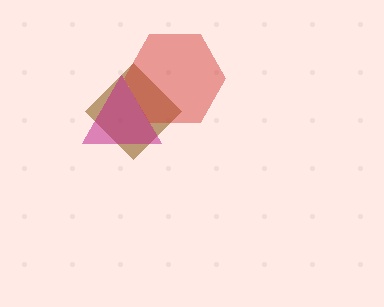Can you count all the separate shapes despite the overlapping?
Yes, there are 3 separate shapes.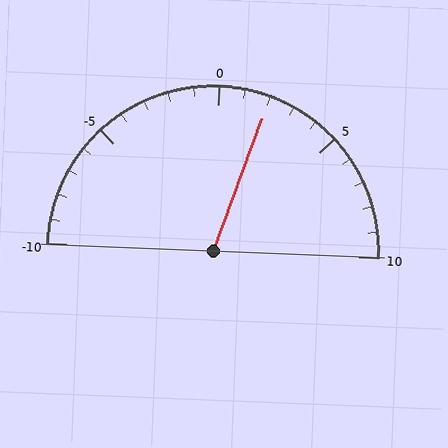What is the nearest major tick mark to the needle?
The nearest major tick mark is 0.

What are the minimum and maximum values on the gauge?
The gauge ranges from -10 to 10.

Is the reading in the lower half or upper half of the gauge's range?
The reading is in the upper half of the range (-10 to 10).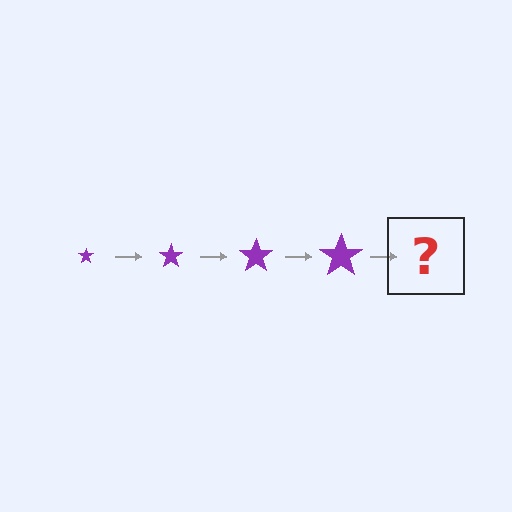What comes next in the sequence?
The next element should be a purple star, larger than the previous one.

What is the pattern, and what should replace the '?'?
The pattern is that the star gets progressively larger each step. The '?' should be a purple star, larger than the previous one.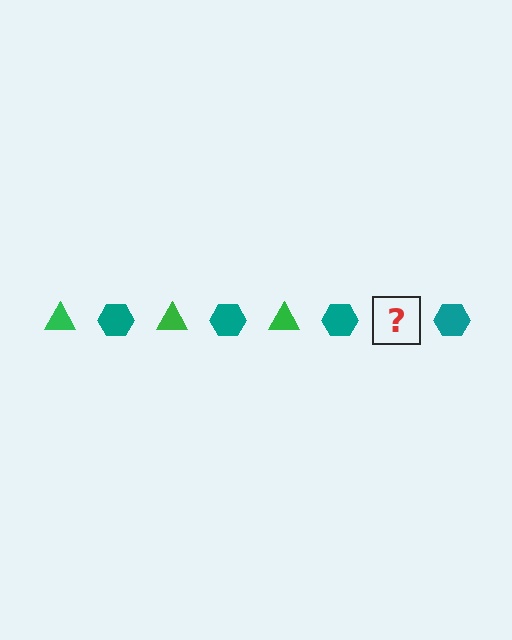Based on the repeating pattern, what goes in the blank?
The blank should be a green triangle.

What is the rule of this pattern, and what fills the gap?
The rule is that the pattern alternates between green triangle and teal hexagon. The gap should be filled with a green triangle.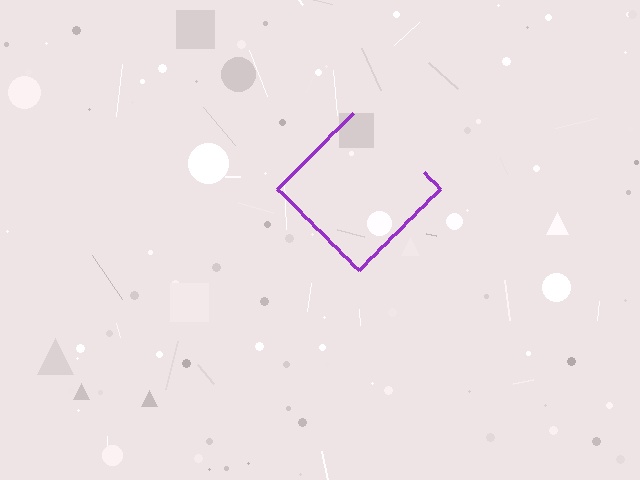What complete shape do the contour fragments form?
The contour fragments form a diamond.